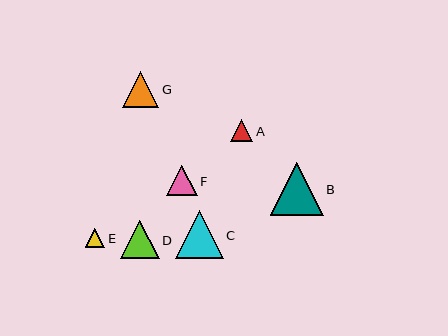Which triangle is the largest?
Triangle B is the largest with a size of approximately 53 pixels.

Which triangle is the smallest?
Triangle E is the smallest with a size of approximately 20 pixels.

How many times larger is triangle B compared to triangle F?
Triangle B is approximately 1.7 times the size of triangle F.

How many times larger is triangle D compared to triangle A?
Triangle D is approximately 1.7 times the size of triangle A.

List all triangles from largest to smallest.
From largest to smallest: B, C, D, G, F, A, E.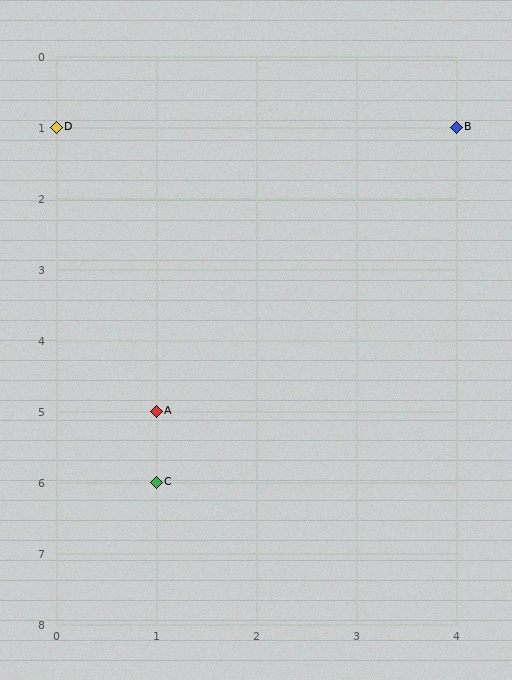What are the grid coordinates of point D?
Point D is at grid coordinates (0, 1).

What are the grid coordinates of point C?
Point C is at grid coordinates (1, 6).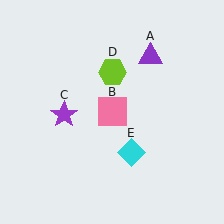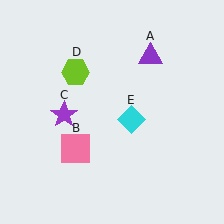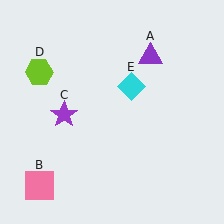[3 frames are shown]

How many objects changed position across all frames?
3 objects changed position: pink square (object B), lime hexagon (object D), cyan diamond (object E).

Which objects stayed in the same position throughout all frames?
Purple triangle (object A) and purple star (object C) remained stationary.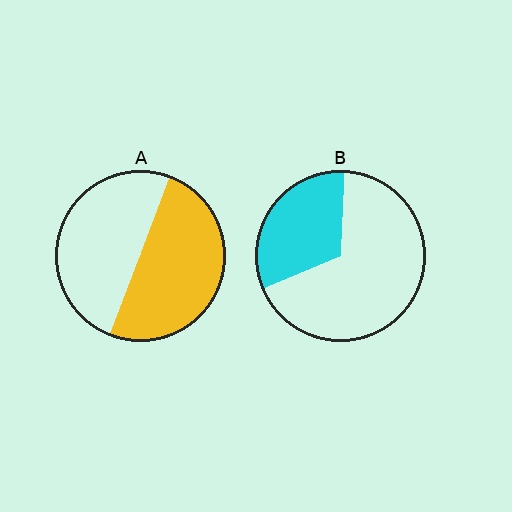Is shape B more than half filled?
No.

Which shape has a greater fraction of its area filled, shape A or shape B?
Shape A.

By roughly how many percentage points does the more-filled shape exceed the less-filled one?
By roughly 20 percentage points (A over B).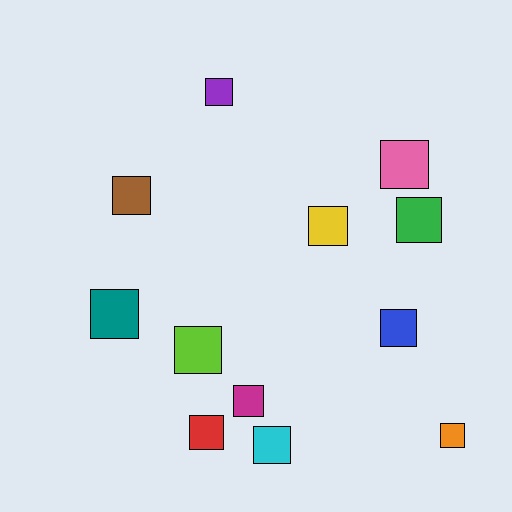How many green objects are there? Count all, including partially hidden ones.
There is 1 green object.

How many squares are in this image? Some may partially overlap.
There are 12 squares.